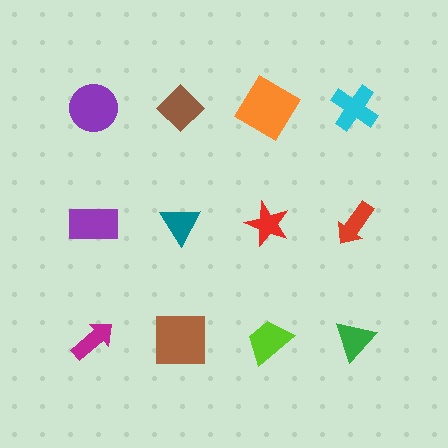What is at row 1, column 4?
A cyan cross.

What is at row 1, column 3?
An orange diamond.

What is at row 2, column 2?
A teal triangle.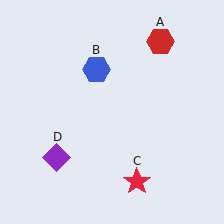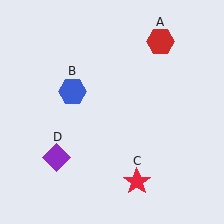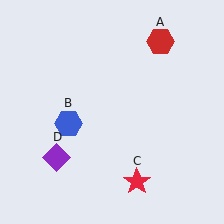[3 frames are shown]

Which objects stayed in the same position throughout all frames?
Red hexagon (object A) and red star (object C) and purple diamond (object D) remained stationary.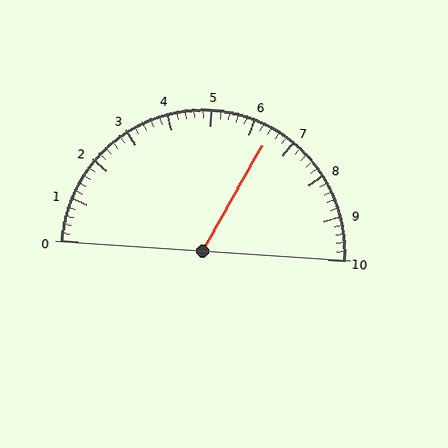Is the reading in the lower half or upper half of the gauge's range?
The reading is in the upper half of the range (0 to 10).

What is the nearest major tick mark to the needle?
The nearest major tick mark is 6.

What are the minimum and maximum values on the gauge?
The gauge ranges from 0 to 10.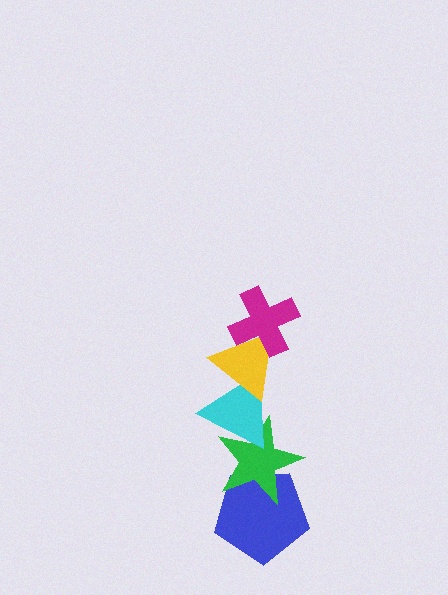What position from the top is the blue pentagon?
The blue pentagon is 5th from the top.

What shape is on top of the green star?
The cyan triangle is on top of the green star.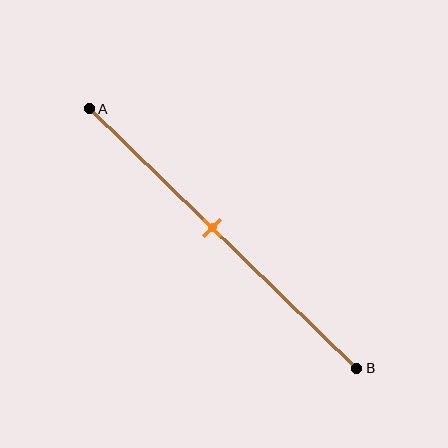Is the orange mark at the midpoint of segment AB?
No, the mark is at about 45% from A, not at the 50% midpoint.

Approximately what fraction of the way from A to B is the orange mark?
The orange mark is approximately 45% of the way from A to B.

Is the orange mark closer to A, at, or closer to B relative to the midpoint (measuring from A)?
The orange mark is closer to point A than the midpoint of segment AB.